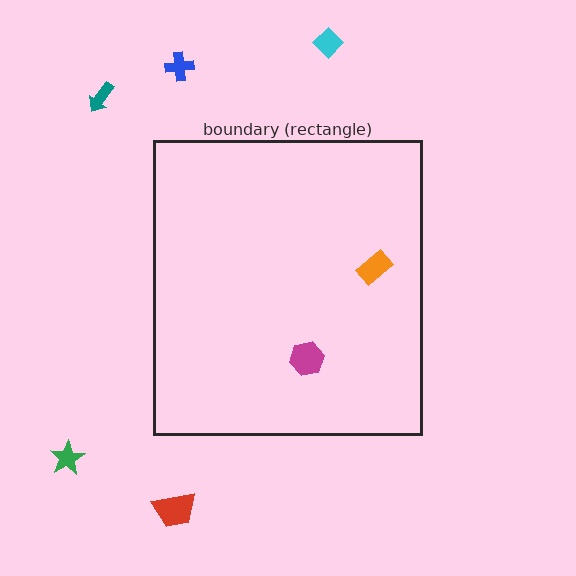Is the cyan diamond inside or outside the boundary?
Outside.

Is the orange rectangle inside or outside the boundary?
Inside.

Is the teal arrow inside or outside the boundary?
Outside.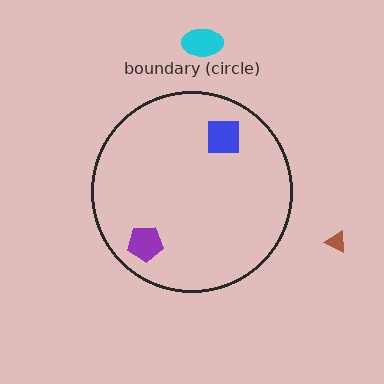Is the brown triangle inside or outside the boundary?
Outside.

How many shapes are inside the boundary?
2 inside, 2 outside.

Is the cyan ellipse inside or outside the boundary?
Outside.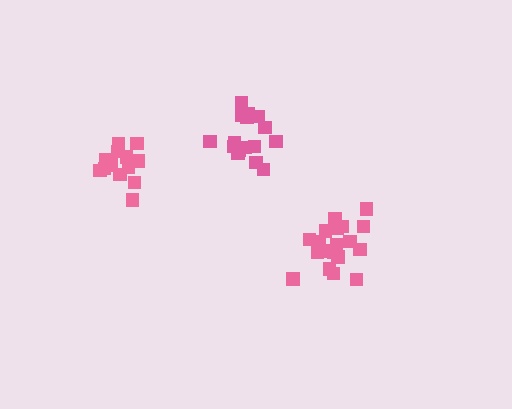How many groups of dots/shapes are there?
There are 3 groups.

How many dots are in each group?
Group 1: 19 dots, Group 2: 14 dots, Group 3: 17 dots (50 total).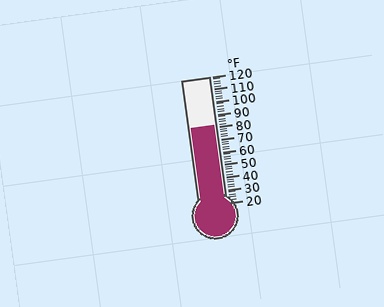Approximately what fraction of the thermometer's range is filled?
The thermometer is filled to approximately 60% of its range.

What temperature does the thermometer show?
The thermometer shows approximately 82°F.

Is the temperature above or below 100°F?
The temperature is below 100°F.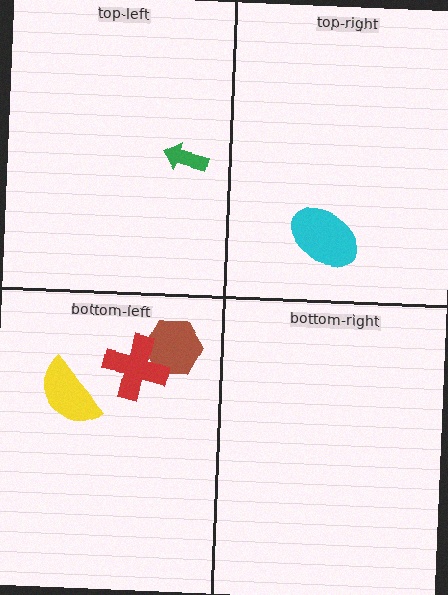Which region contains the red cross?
The bottom-left region.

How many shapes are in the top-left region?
1.